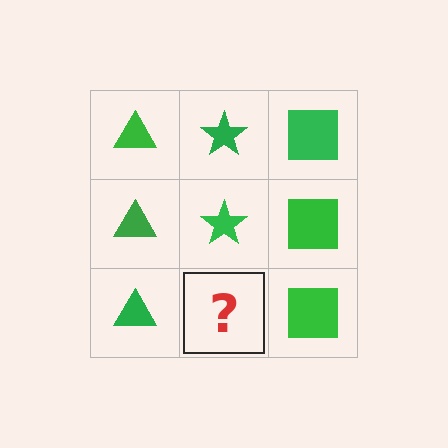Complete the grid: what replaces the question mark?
The question mark should be replaced with a green star.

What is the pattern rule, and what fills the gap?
The rule is that each column has a consistent shape. The gap should be filled with a green star.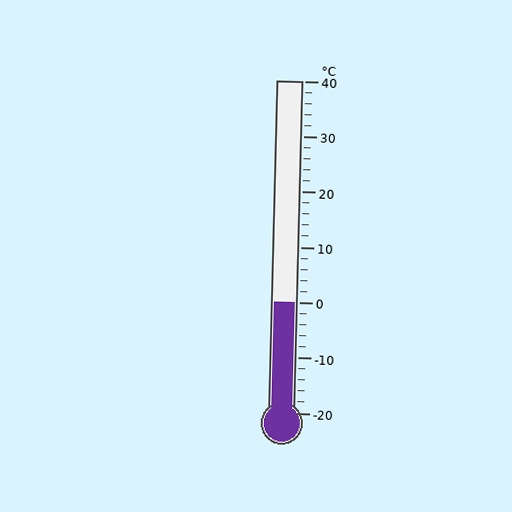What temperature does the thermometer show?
The thermometer shows approximately 0°C.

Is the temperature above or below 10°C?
The temperature is below 10°C.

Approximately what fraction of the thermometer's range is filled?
The thermometer is filled to approximately 35% of its range.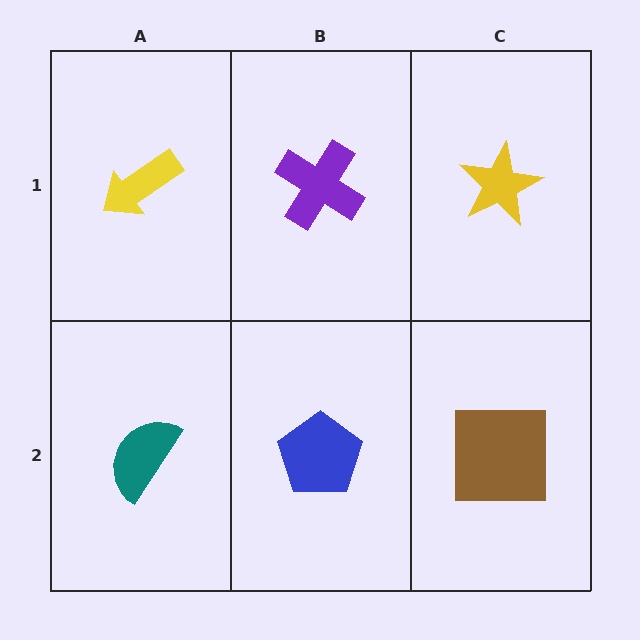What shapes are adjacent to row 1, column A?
A teal semicircle (row 2, column A), a purple cross (row 1, column B).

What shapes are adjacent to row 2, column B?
A purple cross (row 1, column B), a teal semicircle (row 2, column A), a brown square (row 2, column C).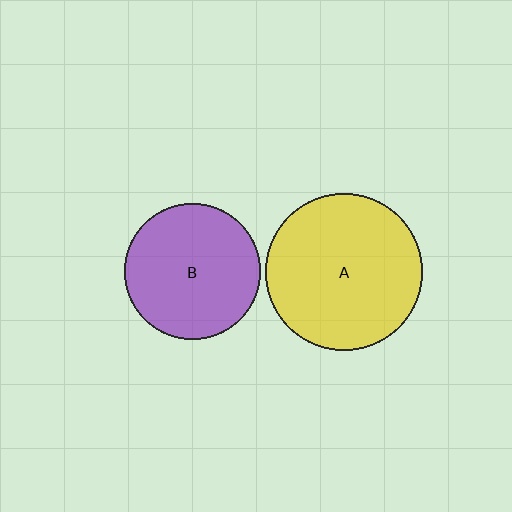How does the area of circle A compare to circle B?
Approximately 1.3 times.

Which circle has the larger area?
Circle A (yellow).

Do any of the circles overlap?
No, none of the circles overlap.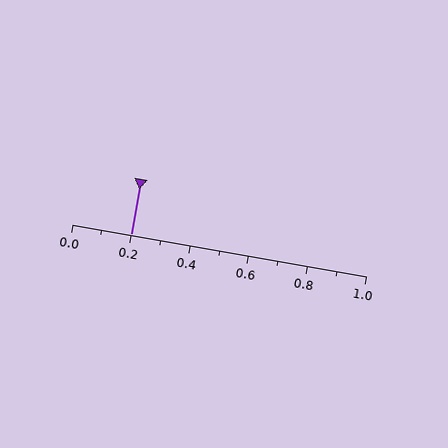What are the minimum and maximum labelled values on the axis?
The axis runs from 0.0 to 1.0.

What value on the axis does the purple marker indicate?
The marker indicates approximately 0.2.